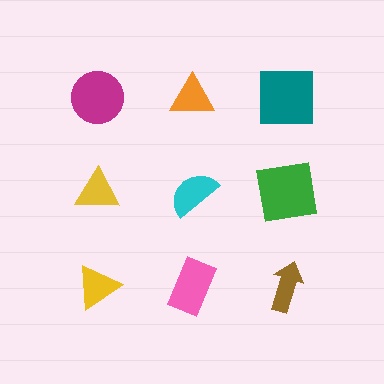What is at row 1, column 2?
An orange triangle.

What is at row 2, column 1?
A yellow triangle.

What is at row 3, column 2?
A pink rectangle.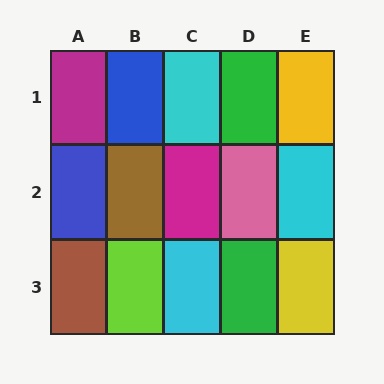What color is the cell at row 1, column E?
Yellow.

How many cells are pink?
1 cell is pink.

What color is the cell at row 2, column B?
Brown.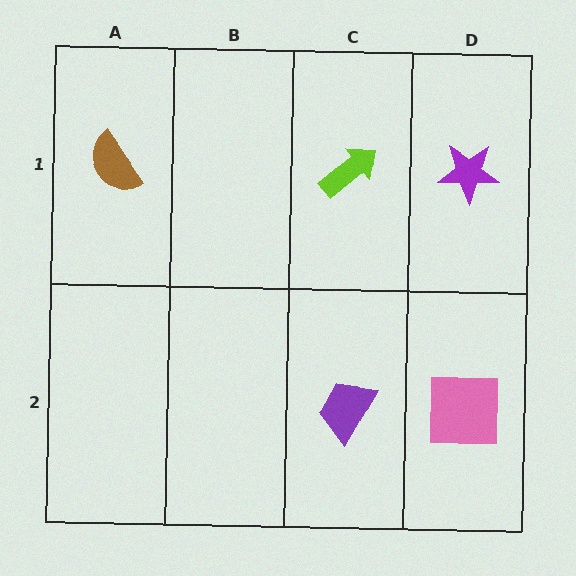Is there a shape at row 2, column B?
No, that cell is empty.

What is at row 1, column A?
A brown semicircle.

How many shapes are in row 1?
3 shapes.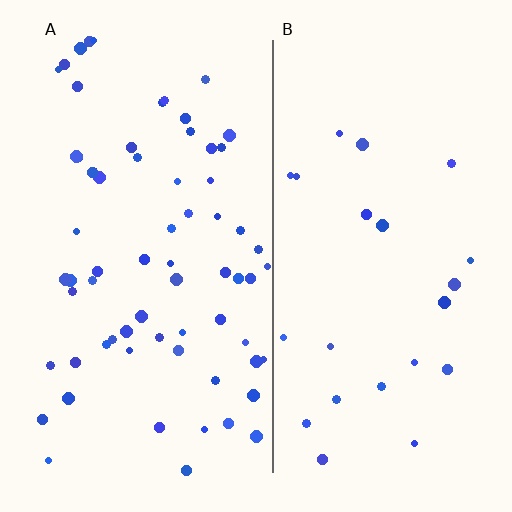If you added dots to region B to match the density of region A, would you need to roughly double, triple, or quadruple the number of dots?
Approximately triple.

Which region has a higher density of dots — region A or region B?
A (the left).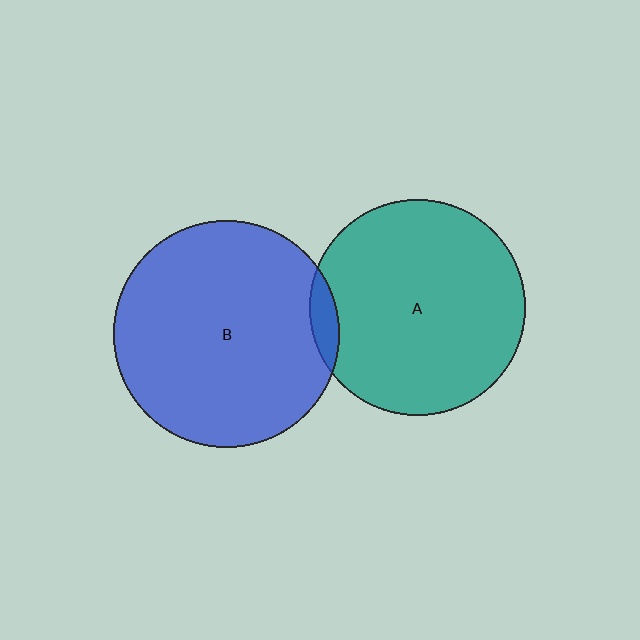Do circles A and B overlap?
Yes.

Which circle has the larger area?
Circle B (blue).